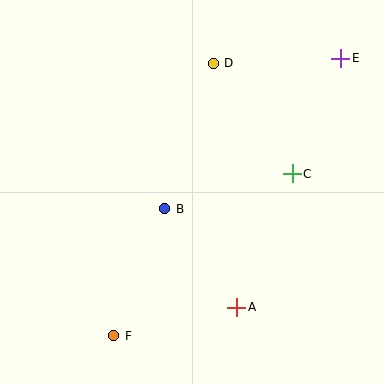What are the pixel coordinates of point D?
Point D is at (213, 63).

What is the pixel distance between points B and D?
The distance between B and D is 153 pixels.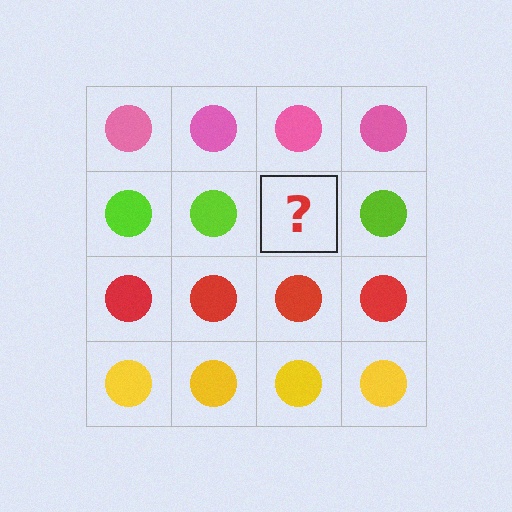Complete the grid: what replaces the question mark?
The question mark should be replaced with a lime circle.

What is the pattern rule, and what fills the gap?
The rule is that each row has a consistent color. The gap should be filled with a lime circle.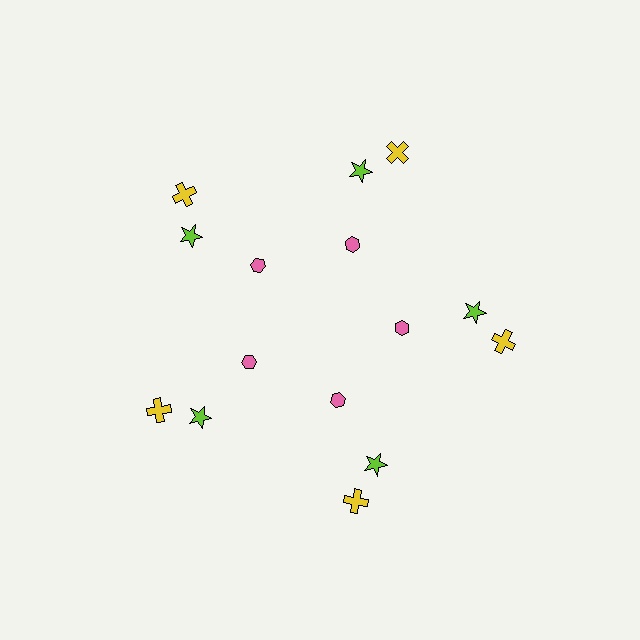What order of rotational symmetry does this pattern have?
This pattern has 5-fold rotational symmetry.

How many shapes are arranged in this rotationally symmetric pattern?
There are 15 shapes, arranged in 5 groups of 3.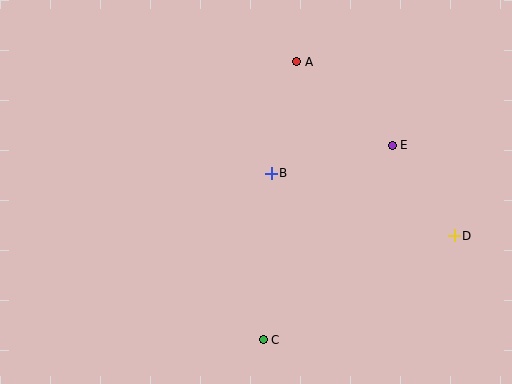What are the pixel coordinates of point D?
Point D is at (454, 236).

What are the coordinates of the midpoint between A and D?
The midpoint between A and D is at (376, 149).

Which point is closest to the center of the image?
Point B at (271, 173) is closest to the center.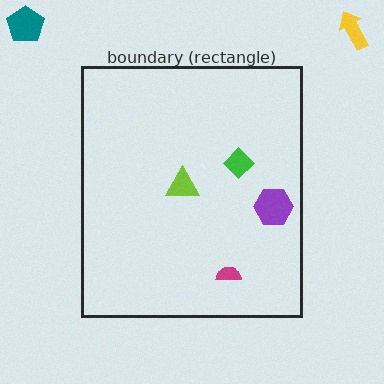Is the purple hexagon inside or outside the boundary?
Inside.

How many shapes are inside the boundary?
4 inside, 2 outside.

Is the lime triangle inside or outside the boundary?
Inside.